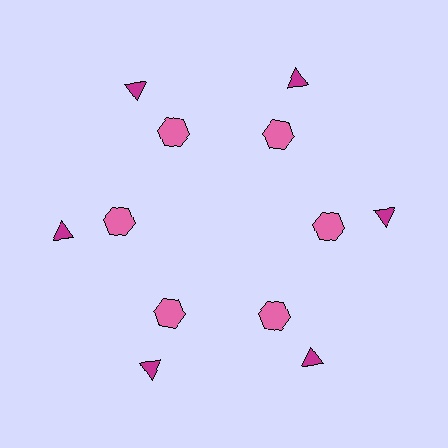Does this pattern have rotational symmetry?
Yes, this pattern has 6-fold rotational symmetry. It looks the same after rotating 60 degrees around the center.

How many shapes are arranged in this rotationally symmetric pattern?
There are 12 shapes, arranged in 6 groups of 2.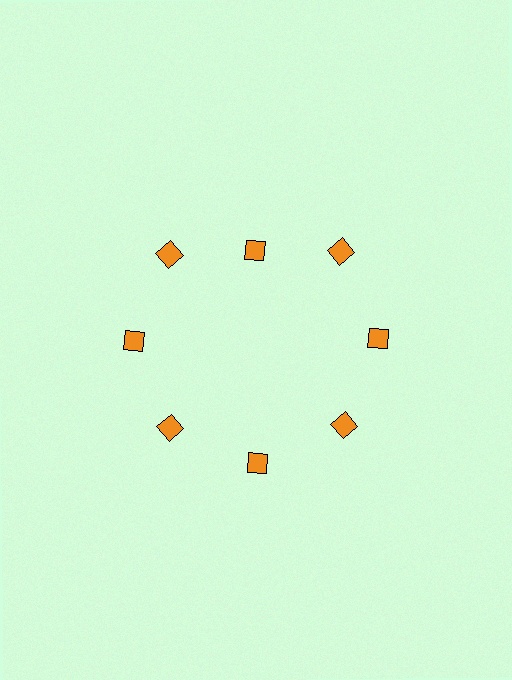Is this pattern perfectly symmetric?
No. The 8 orange diamonds are arranged in a ring, but one element near the 12 o'clock position is pulled inward toward the center, breaking the 8-fold rotational symmetry.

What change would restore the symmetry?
The symmetry would be restored by moving it outward, back onto the ring so that all 8 diamonds sit at equal angles and equal distance from the center.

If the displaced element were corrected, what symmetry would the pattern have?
It would have 8-fold rotational symmetry — the pattern would map onto itself every 45 degrees.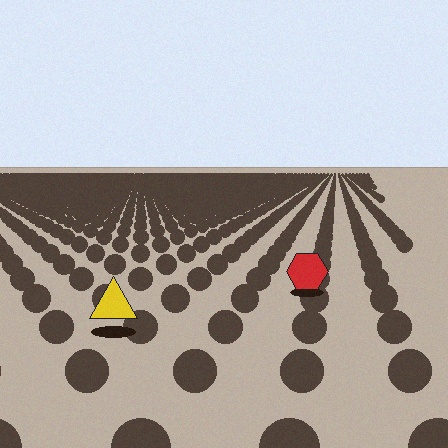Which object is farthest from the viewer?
The red hexagon is farthest from the viewer. It appears smaller and the ground texture around it is denser.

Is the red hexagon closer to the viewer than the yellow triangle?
No. The yellow triangle is closer — you can tell from the texture gradient: the ground texture is coarser near it.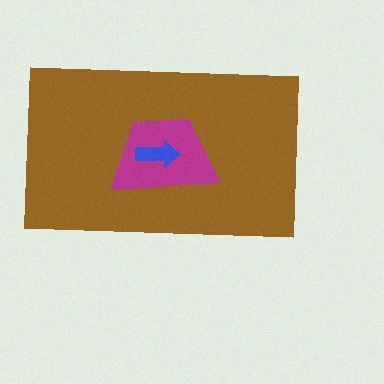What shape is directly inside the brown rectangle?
The magenta trapezoid.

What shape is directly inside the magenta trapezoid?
The blue arrow.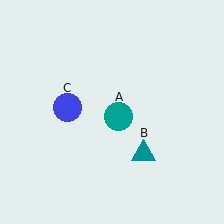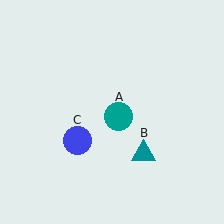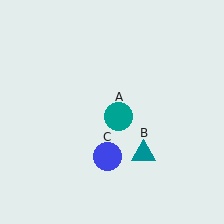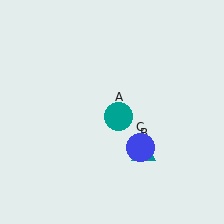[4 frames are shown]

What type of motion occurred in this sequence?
The blue circle (object C) rotated counterclockwise around the center of the scene.